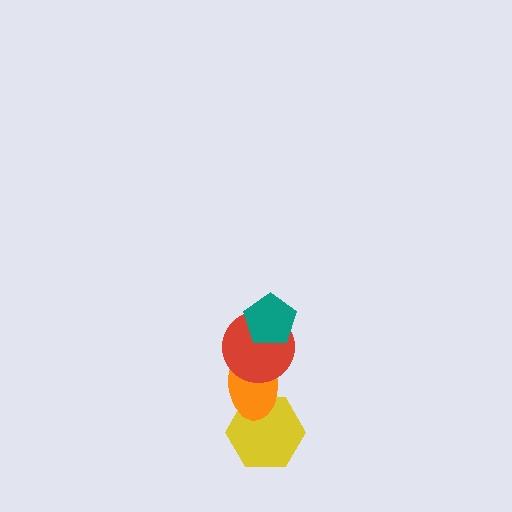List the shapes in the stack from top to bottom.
From top to bottom: the teal pentagon, the red circle, the orange ellipse, the yellow hexagon.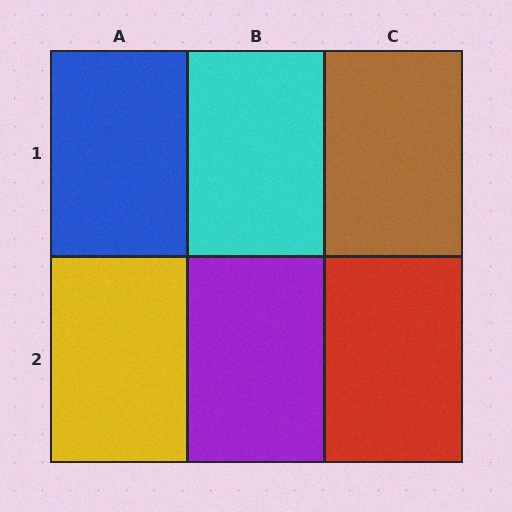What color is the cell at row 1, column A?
Blue.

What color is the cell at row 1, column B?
Cyan.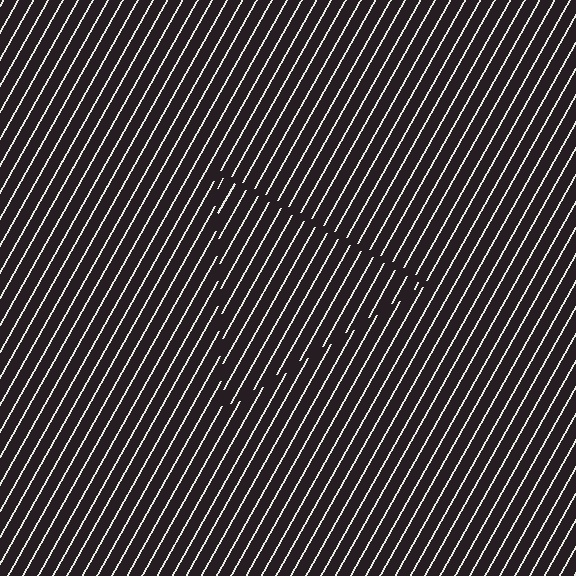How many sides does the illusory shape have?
3 sides — the line-ends trace a triangle.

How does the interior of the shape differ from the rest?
The interior of the shape contains the same grating, shifted by half a period — the contour is defined by the phase discontinuity where line-ends from the inner and outer gratings abut.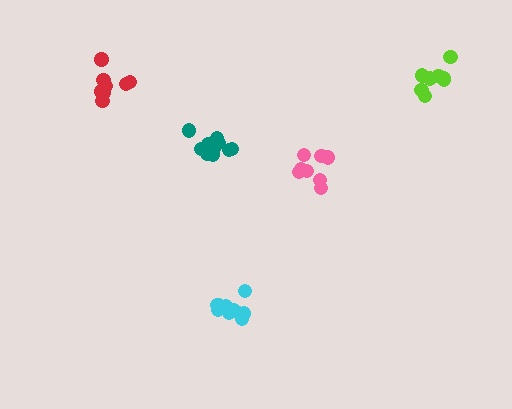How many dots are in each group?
Group 1: 8 dots, Group 2: 8 dots, Group 3: 12 dots, Group 4: 9 dots, Group 5: 10 dots (47 total).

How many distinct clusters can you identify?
There are 5 distinct clusters.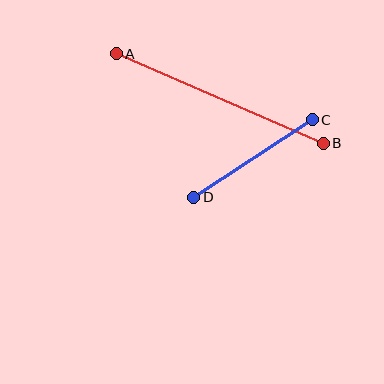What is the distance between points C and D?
The distance is approximately 142 pixels.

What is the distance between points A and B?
The distance is approximately 225 pixels.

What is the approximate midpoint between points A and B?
The midpoint is at approximately (220, 98) pixels.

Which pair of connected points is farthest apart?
Points A and B are farthest apart.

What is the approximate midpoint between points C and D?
The midpoint is at approximately (253, 158) pixels.